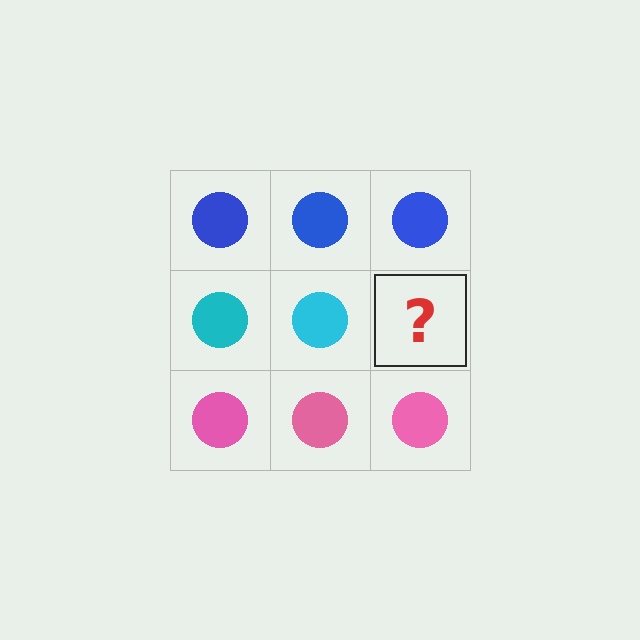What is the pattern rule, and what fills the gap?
The rule is that each row has a consistent color. The gap should be filled with a cyan circle.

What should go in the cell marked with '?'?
The missing cell should contain a cyan circle.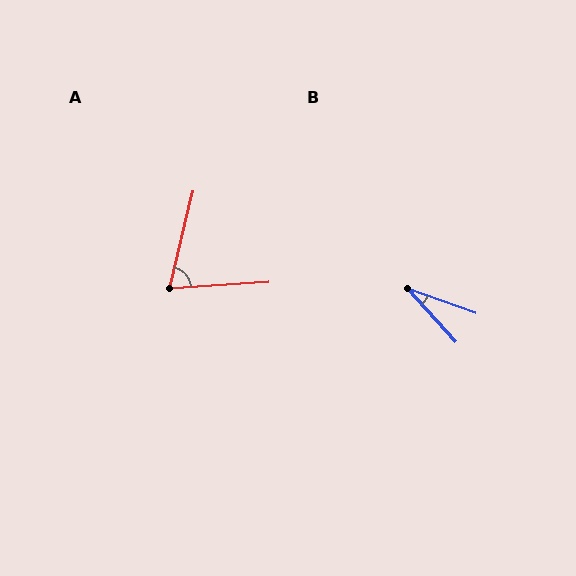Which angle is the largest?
A, at approximately 73 degrees.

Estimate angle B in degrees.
Approximately 28 degrees.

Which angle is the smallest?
B, at approximately 28 degrees.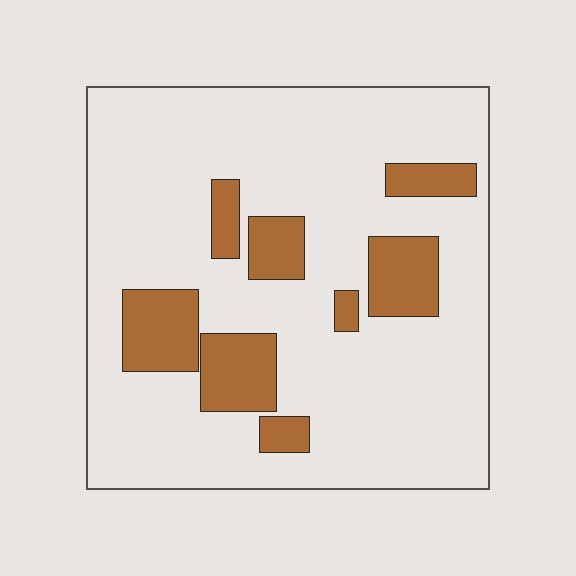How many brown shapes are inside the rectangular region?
8.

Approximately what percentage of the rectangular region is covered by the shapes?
Approximately 20%.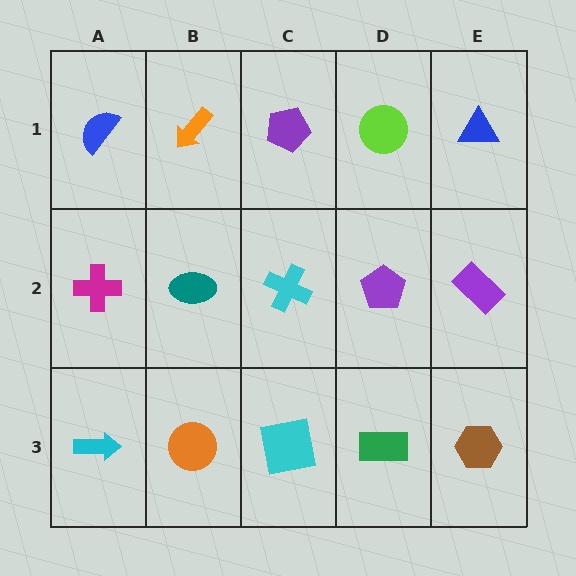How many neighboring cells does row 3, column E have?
2.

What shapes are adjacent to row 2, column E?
A blue triangle (row 1, column E), a brown hexagon (row 3, column E), a purple pentagon (row 2, column D).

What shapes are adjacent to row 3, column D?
A purple pentagon (row 2, column D), a cyan square (row 3, column C), a brown hexagon (row 3, column E).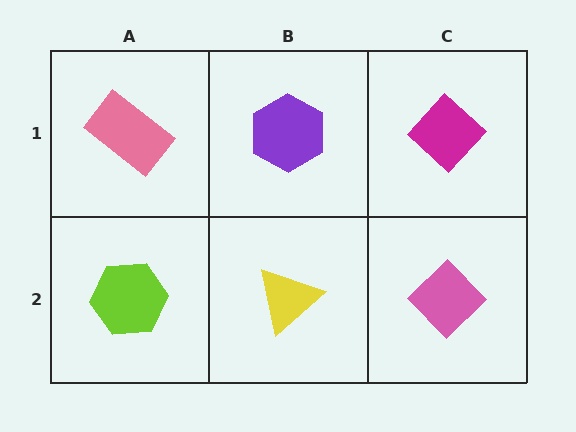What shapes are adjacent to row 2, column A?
A pink rectangle (row 1, column A), a yellow triangle (row 2, column B).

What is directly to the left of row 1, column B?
A pink rectangle.